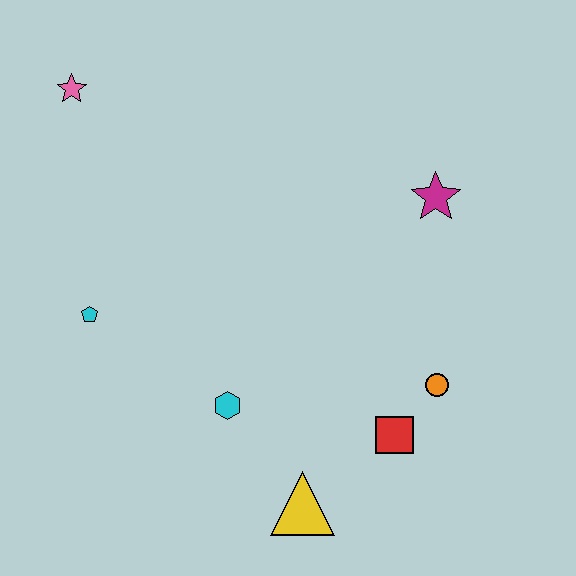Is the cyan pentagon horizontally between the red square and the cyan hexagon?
No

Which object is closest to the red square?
The orange circle is closest to the red square.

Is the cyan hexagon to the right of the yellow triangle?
No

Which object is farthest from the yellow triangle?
The pink star is farthest from the yellow triangle.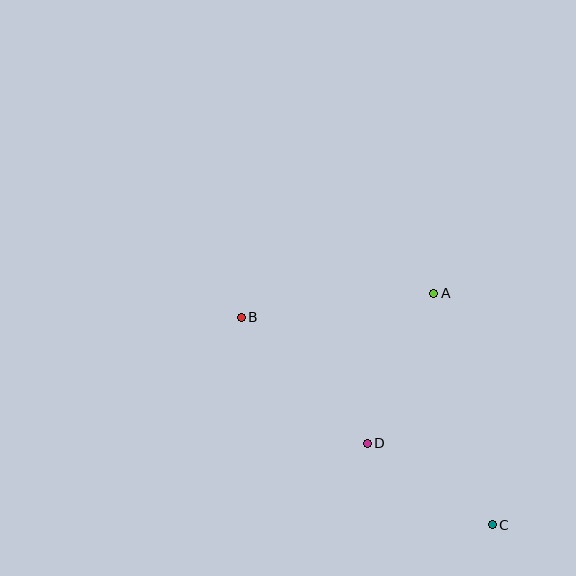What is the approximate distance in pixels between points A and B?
The distance between A and B is approximately 194 pixels.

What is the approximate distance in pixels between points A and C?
The distance between A and C is approximately 239 pixels.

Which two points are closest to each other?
Points C and D are closest to each other.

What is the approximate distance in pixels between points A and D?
The distance between A and D is approximately 164 pixels.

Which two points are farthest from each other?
Points B and C are farthest from each other.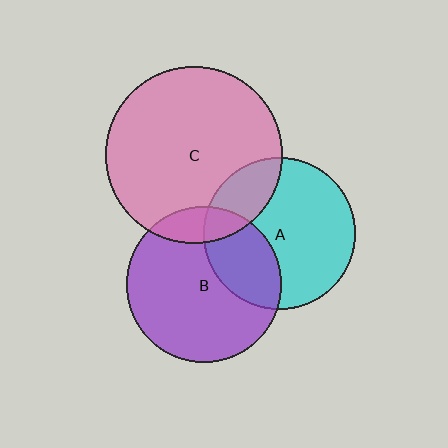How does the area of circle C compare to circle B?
Approximately 1.3 times.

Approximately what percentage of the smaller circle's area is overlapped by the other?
Approximately 30%.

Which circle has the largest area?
Circle C (pink).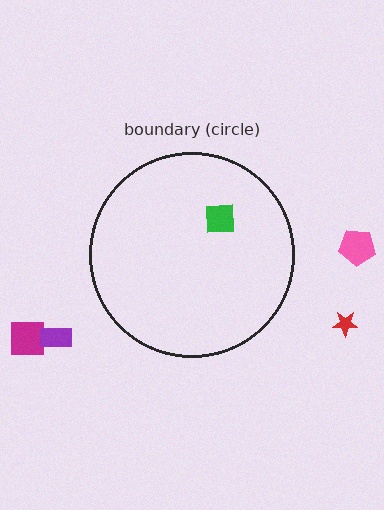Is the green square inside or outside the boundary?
Inside.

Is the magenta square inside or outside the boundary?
Outside.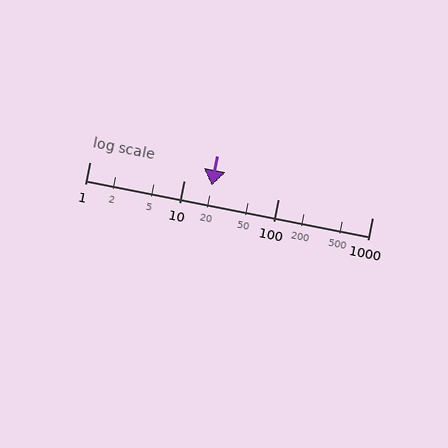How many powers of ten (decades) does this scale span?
The scale spans 3 decades, from 1 to 1000.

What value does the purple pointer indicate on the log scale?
The pointer indicates approximately 20.